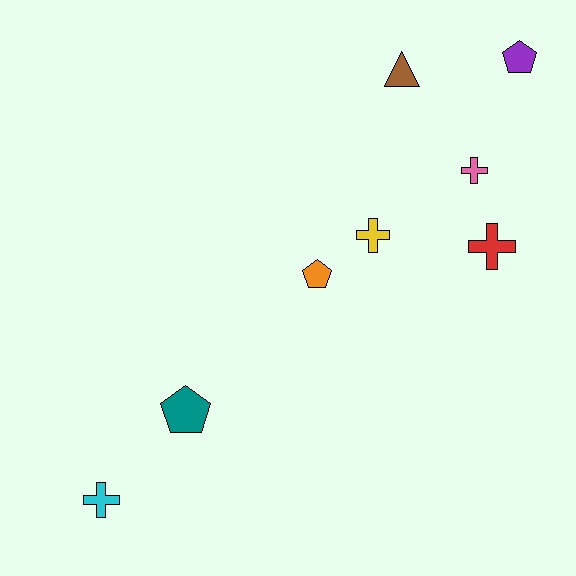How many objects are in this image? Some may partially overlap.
There are 8 objects.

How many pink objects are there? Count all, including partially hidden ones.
There is 1 pink object.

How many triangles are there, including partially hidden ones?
There is 1 triangle.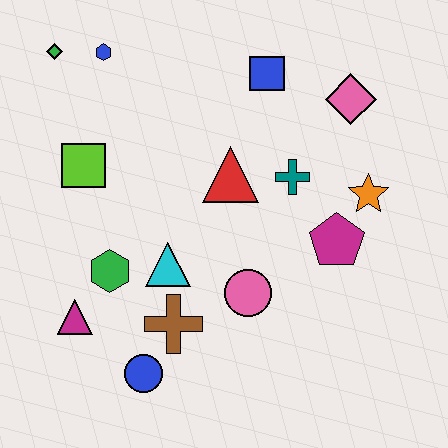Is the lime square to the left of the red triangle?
Yes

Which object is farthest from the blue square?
The blue circle is farthest from the blue square.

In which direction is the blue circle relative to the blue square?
The blue circle is below the blue square.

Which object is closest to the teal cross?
The red triangle is closest to the teal cross.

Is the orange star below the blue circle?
No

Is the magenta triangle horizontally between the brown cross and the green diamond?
Yes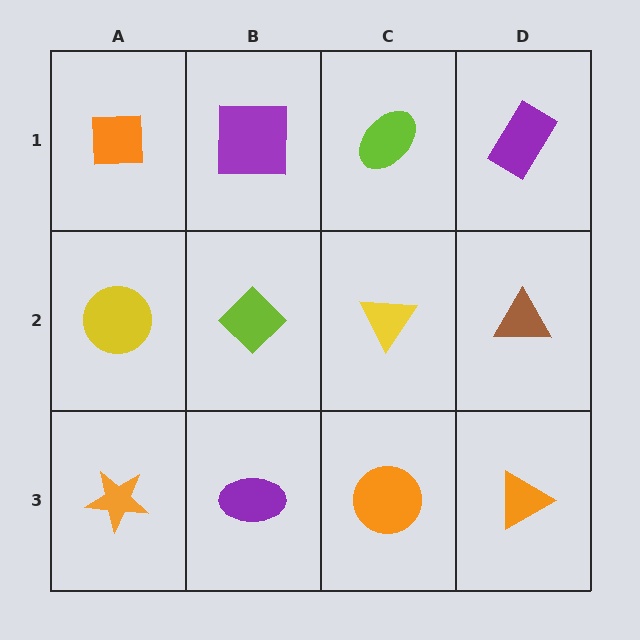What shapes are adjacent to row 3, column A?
A yellow circle (row 2, column A), a purple ellipse (row 3, column B).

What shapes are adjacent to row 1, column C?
A yellow triangle (row 2, column C), a purple square (row 1, column B), a purple rectangle (row 1, column D).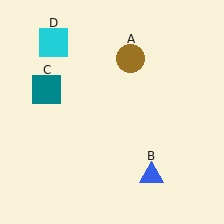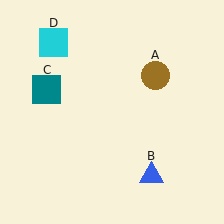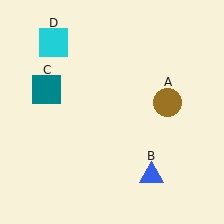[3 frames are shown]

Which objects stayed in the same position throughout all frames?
Blue triangle (object B) and teal square (object C) and cyan square (object D) remained stationary.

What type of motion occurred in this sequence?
The brown circle (object A) rotated clockwise around the center of the scene.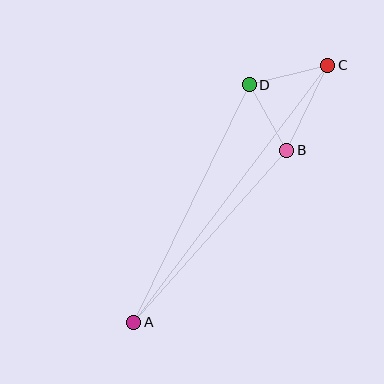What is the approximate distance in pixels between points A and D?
The distance between A and D is approximately 264 pixels.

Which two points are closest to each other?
Points B and D are closest to each other.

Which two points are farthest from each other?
Points A and C are farthest from each other.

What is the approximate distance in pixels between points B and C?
The distance between B and C is approximately 94 pixels.